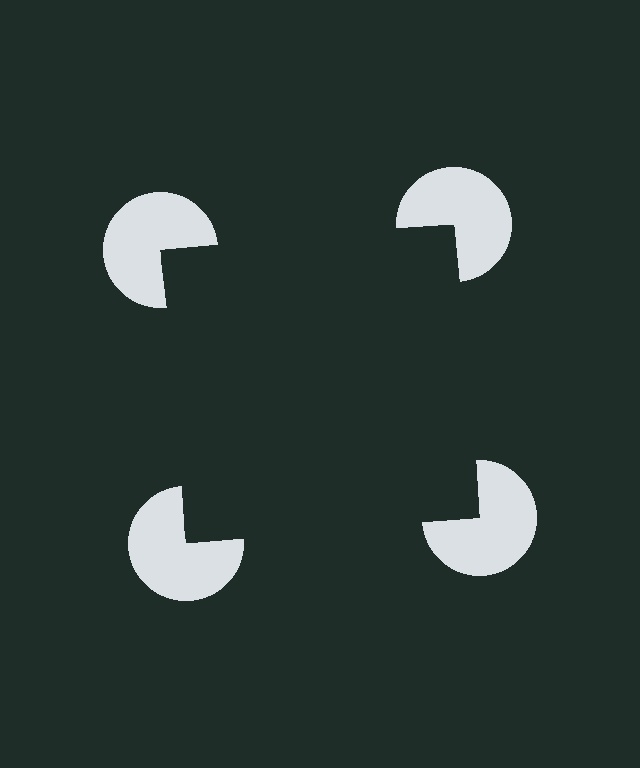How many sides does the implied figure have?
4 sides.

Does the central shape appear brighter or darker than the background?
It typically appears slightly darker than the background, even though no actual brightness change is drawn.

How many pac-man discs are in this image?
There are 4 — one at each vertex of the illusory square.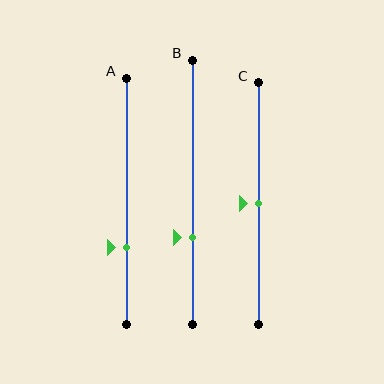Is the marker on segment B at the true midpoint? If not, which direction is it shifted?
No, the marker on segment B is shifted downward by about 17% of the segment length.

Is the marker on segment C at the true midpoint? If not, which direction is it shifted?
Yes, the marker on segment C is at the true midpoint.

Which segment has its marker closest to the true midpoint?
Segment C has its marker closest to the true midpoint.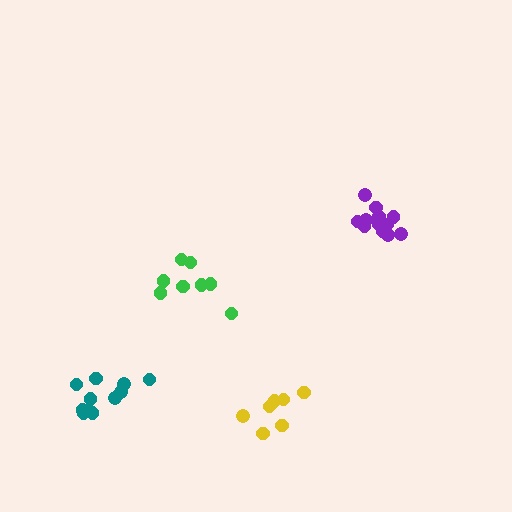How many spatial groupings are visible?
There are 4 spatial groupings.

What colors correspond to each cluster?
The clusters are colored: yellow, green, purple, teal.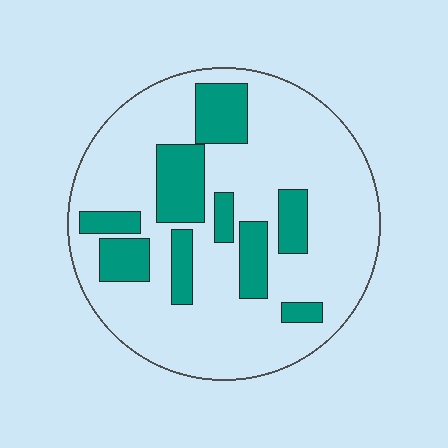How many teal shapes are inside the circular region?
9.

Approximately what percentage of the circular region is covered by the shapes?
Approximately 25%.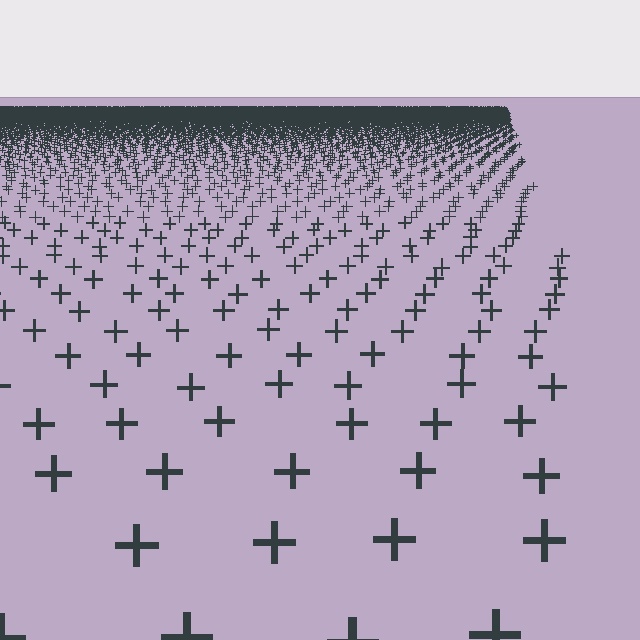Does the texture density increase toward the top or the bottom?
Density increases toward the top.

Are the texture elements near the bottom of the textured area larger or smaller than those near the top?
Larger. Near the bottom, elements are closer to the viewer and appear at a bigger on-screen size.